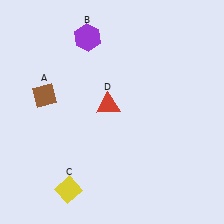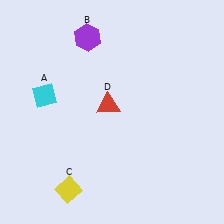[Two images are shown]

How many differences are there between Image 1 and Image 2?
There is 1 difference between the two images.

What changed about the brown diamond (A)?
In Image 1, A is brown. In Image 2, it changed to cyan.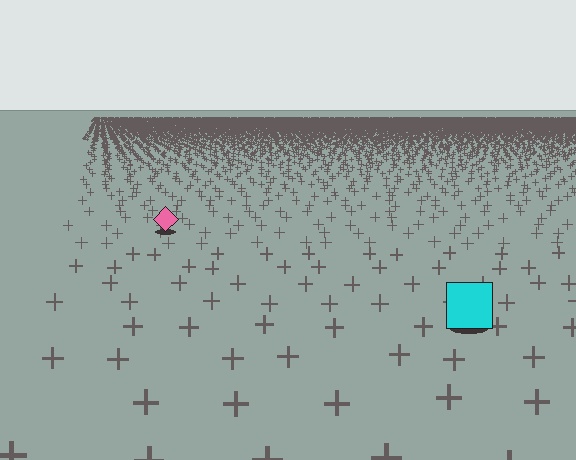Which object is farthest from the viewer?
The pink diamond is farthest from the viewer. It appears smaller and the ground texture around it is denser.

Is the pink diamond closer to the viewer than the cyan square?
No. The cyan square is closer — you can tell from the texture gradient: the ground texture is coarser near it.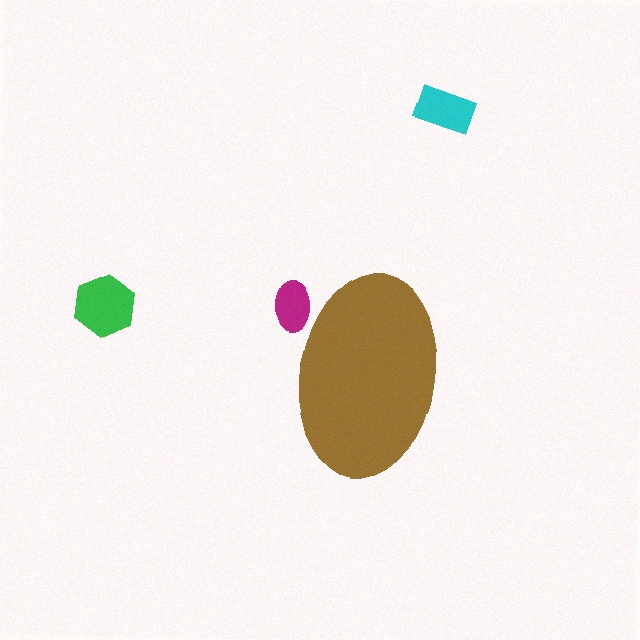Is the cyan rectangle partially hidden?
No, the cyan rectangle is fully visible.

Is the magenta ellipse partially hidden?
Yes, the magenta ellipse is partially hidden behind the brown ellipse.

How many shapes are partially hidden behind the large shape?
1 shape is partially hidden.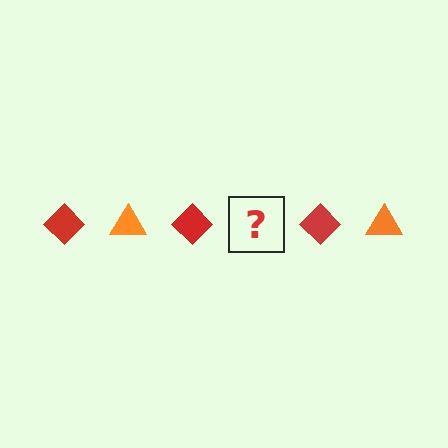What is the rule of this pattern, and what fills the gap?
The rule is that the pattern alternates between red diamond and orange triangle. The gap should be filled with an orange triangle.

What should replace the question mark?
The question mark should be replaced with an orange triangle.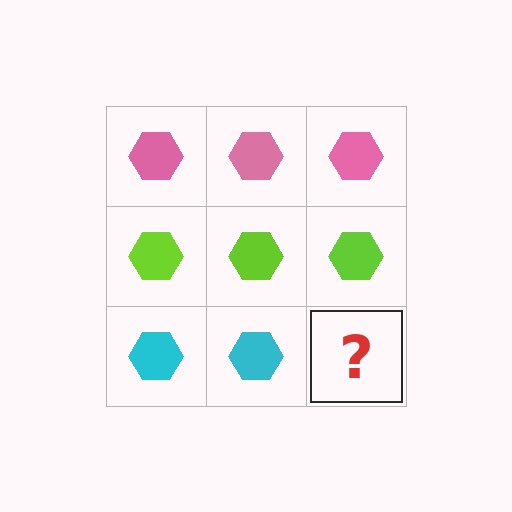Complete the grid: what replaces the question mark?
The question mark should be replaced with a cyan hexagon.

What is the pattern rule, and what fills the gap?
The rule is that each row has a consistent color. The gap should be filled with a cyan hexagon.